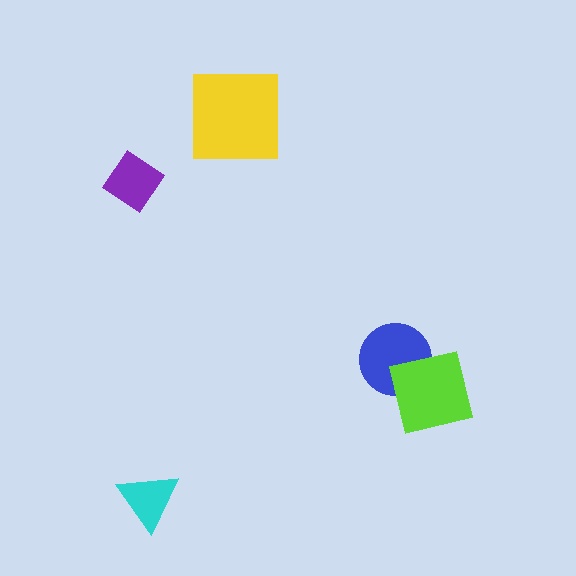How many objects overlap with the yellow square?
0 objects overlap with the yellow square.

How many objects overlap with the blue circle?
1 object overlaps with the blue circle.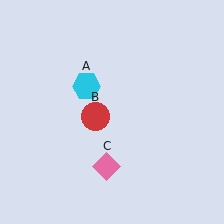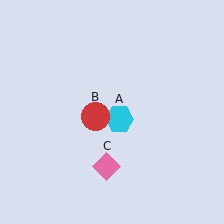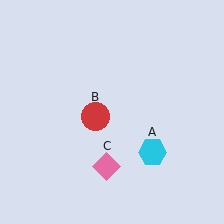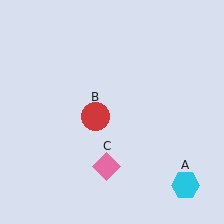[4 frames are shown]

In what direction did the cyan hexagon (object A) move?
The cyan hexagon (object A) moved down and to the right.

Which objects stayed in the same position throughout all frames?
Red circle (object B) and pink diamond (object C) remained stationary.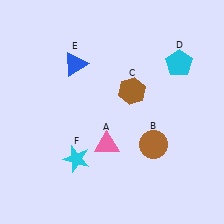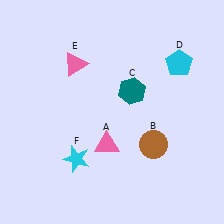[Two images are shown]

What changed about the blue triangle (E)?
In Image 1, E is blue. In Image 2, it changed to pink.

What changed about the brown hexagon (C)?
In Image 1, C is brown. In Image 2, it changed to teal.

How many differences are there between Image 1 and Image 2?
There are 2 differences between the two images.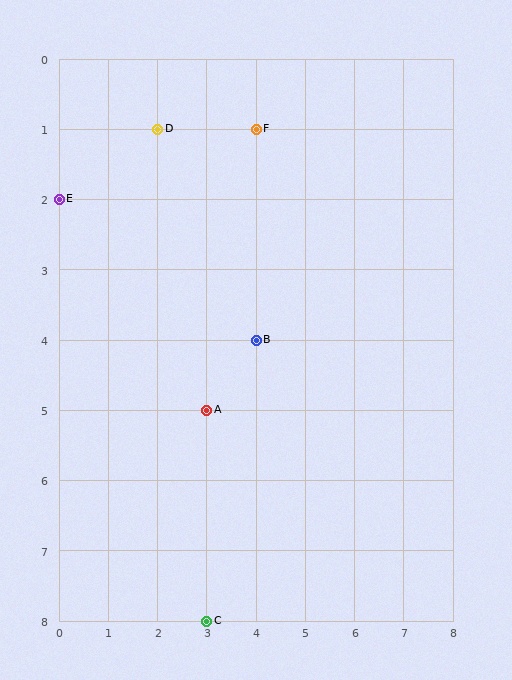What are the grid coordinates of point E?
Point E is at grid coordinates (0, 2).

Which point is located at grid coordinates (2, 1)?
Point D is at (2, 1).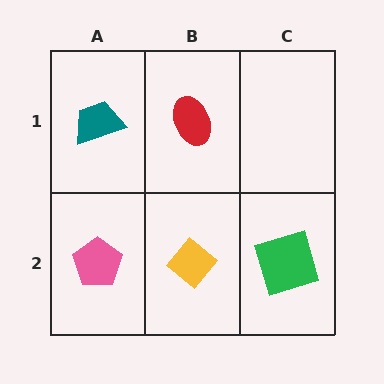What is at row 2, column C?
A green square.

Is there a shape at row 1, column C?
No, that cell is empty.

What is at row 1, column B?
A red ellipse.